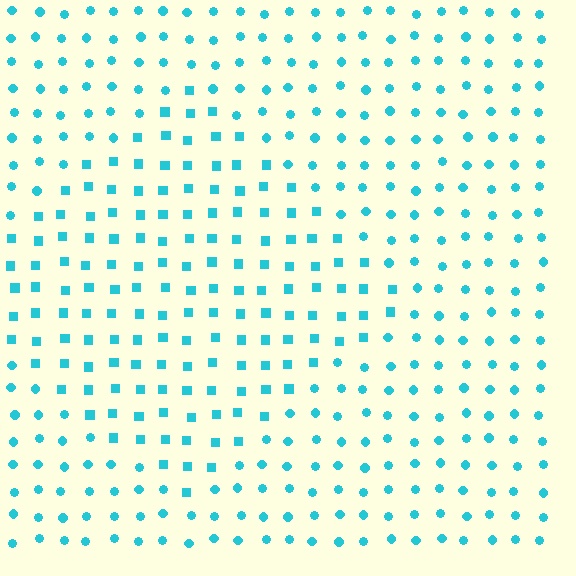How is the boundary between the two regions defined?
The boundary is defined by a change in element shape: squares inside vs. circles outside. All elements share the same color and spacing.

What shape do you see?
I see a diamond.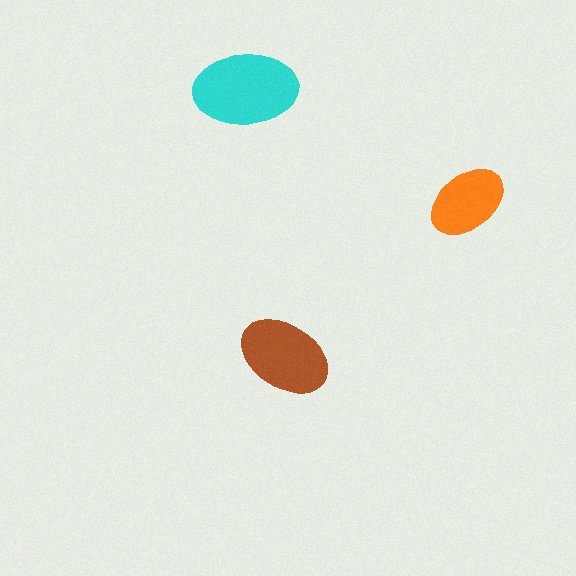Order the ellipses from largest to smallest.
the cyan one, the brown one, the orange one.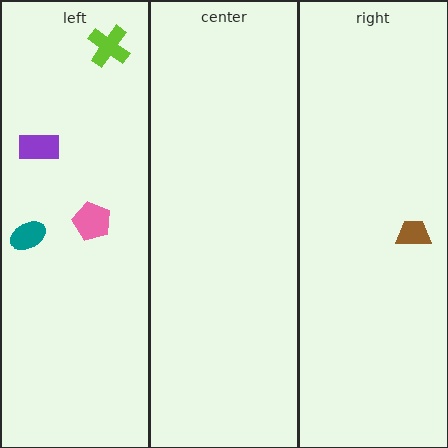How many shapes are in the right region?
1.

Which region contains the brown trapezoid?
The right region.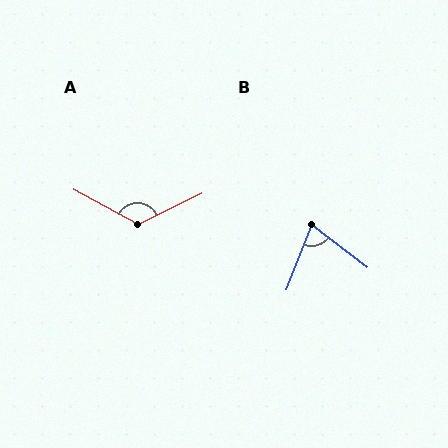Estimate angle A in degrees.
Approximately 125 degrees.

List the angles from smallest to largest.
B (74°), A (125°).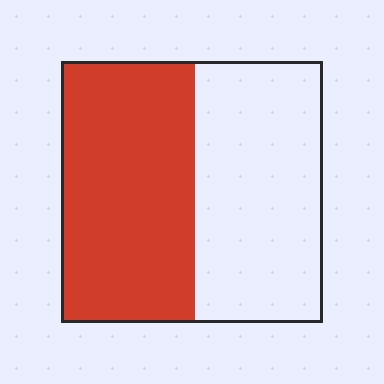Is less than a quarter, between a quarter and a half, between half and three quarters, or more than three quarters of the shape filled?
Between half and three quarters.